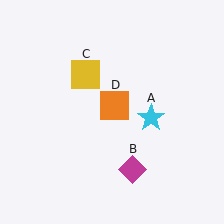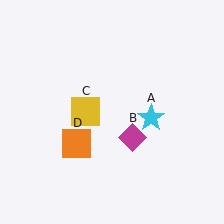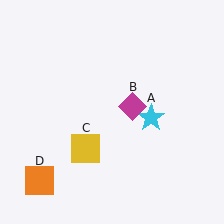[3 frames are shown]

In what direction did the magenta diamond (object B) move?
The magenta diamond (object B) moved up.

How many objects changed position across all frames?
3 objects changed position: magenta diamond (object B), yellow square (object C), orange square (object D).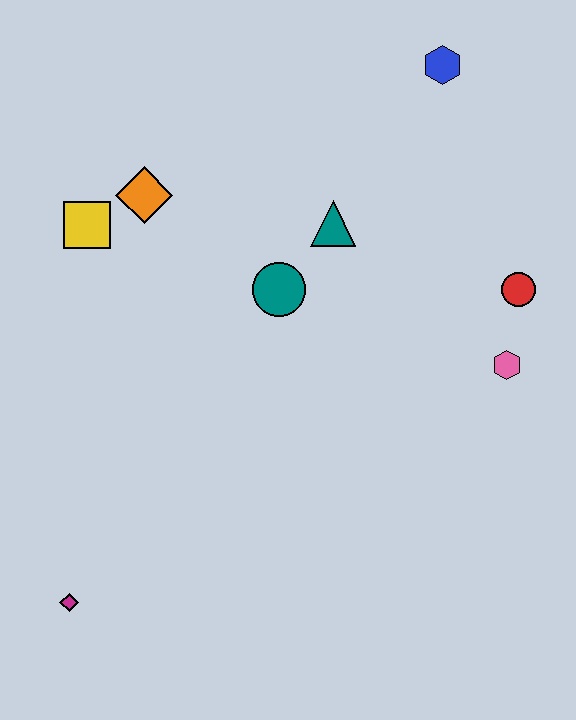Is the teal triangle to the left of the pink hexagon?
Yes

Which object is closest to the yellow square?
The orange diamond is closest to the yellow square.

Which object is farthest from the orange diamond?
The magenta diamond is farthest from the orange diamond.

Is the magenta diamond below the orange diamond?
Yes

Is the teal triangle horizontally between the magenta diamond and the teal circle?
No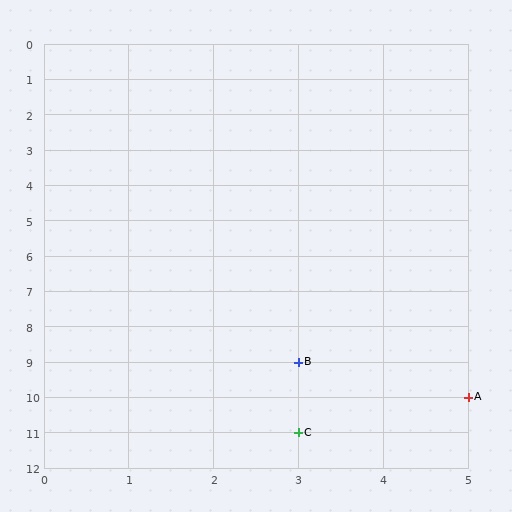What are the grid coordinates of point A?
Point A is at grid coordinates (5, 10).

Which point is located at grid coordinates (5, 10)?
Point A is at (5, 10).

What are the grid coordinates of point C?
Point C is at grid coordinates (3, 11).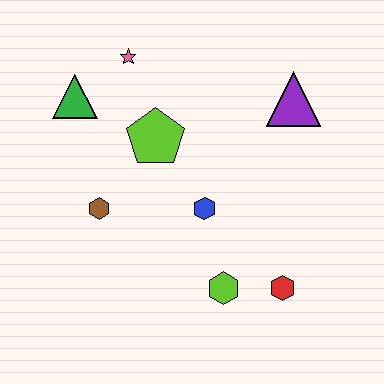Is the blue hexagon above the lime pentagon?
No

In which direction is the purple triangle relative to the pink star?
The purple triangle is to the right of the pink star.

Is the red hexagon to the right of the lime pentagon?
Yes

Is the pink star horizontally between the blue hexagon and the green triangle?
Yes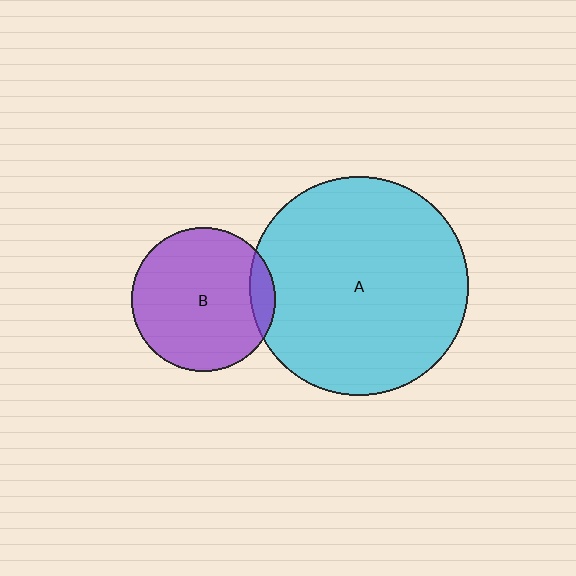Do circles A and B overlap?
Yes.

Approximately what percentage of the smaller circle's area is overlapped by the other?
Approximately 10%.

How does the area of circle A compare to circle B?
Approximately 2.3 times.